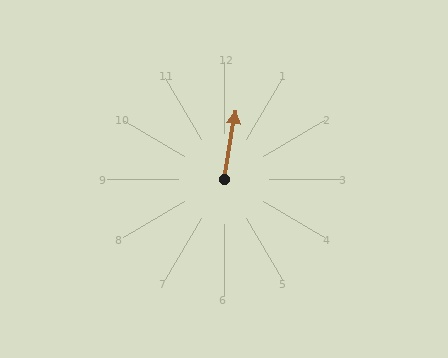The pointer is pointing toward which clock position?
Roughly 12 o'clock.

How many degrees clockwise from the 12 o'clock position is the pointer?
Approximately 10 degrees.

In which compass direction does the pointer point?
North.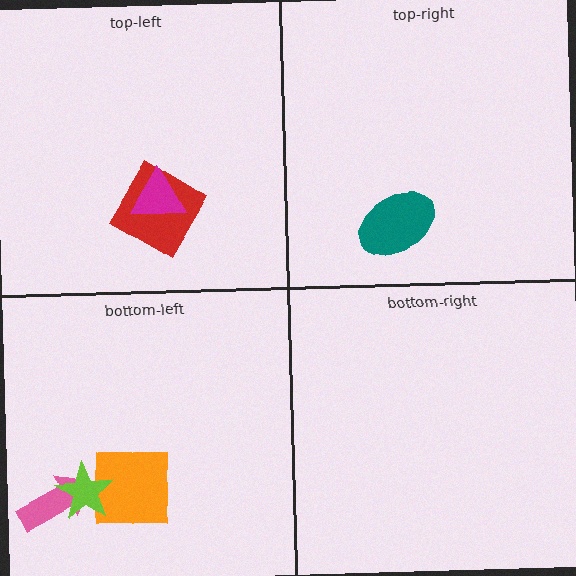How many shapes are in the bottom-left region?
3.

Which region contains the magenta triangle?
The top-left region.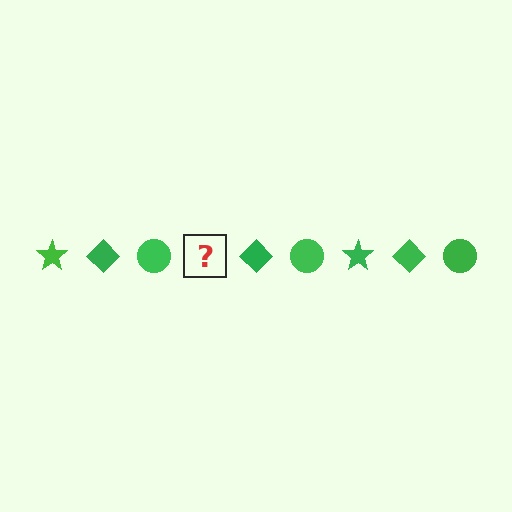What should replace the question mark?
The question mark should be replaced with a green star.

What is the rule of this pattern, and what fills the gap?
The rule is that the pattern cycles through star, diamond, circle shapes in green. The gap should be filled with a green star.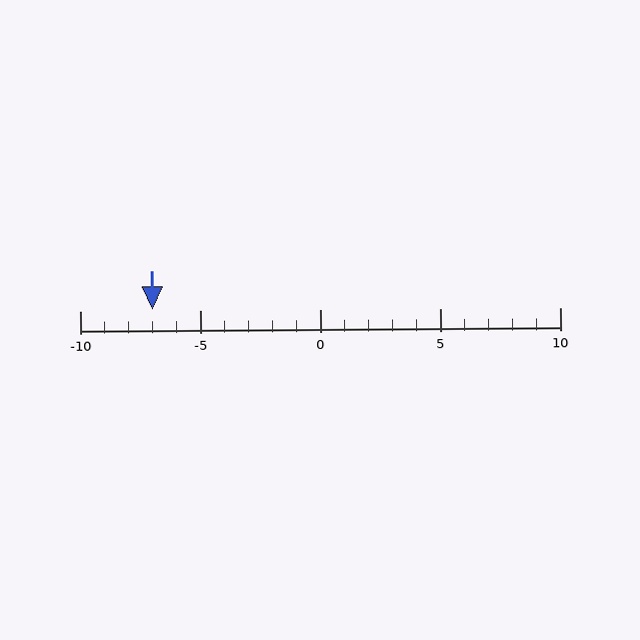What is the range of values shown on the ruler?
The ruler shows values from -10 to 10.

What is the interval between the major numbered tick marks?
The major tick marks are spaced 5 units apart.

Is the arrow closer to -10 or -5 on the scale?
The arrow is closer to -5.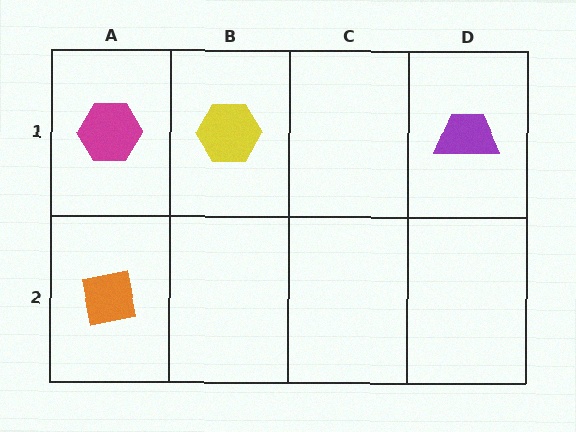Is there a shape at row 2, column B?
No, that cell is empty.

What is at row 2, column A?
An orange square.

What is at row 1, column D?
A purple trapezoid.